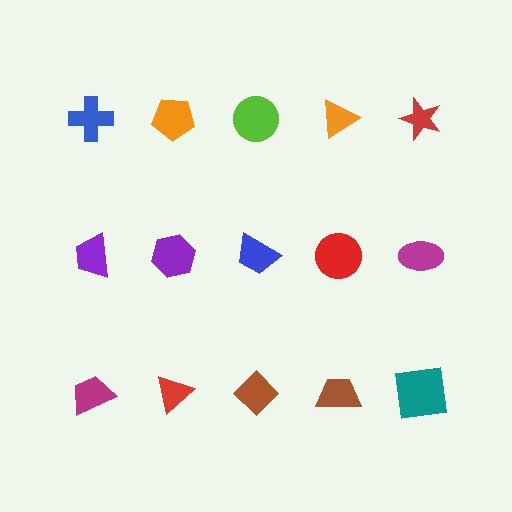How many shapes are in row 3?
5 shapes.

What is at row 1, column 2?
An orange pentagon.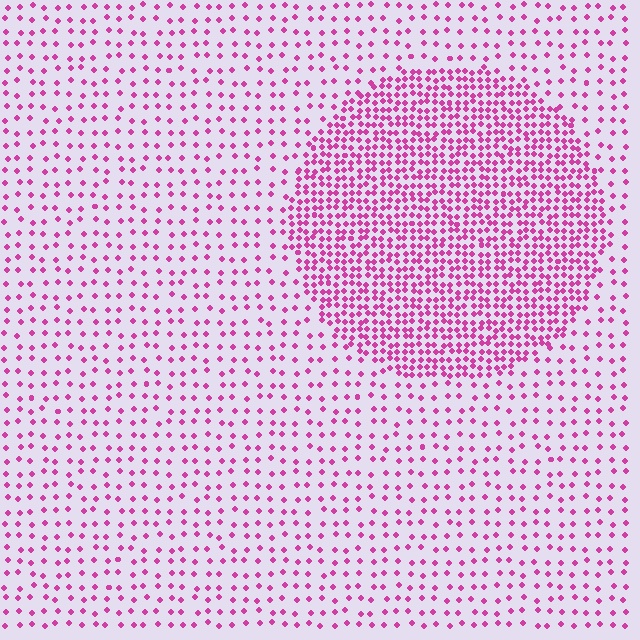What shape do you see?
I see a circle.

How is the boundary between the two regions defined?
The boundary is defined by a change in element density (approximately 2.8x ratio). All elements are the same color, size, and shape.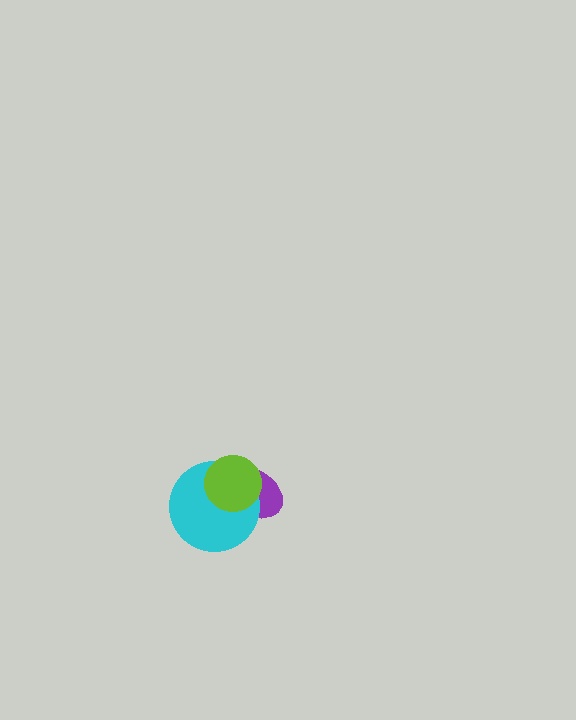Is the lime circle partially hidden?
No, no other shape covers it.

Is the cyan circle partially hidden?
Yes, it is partially covered by another shape.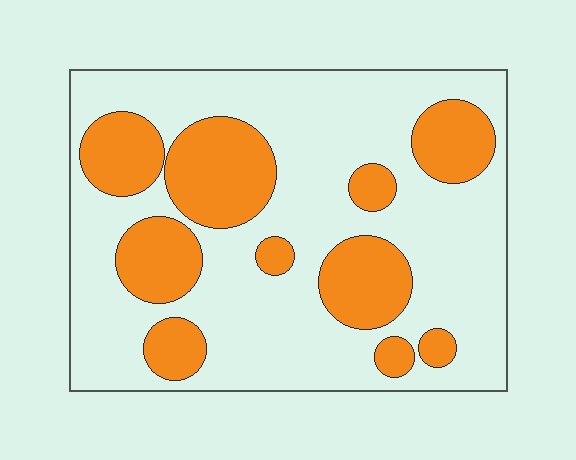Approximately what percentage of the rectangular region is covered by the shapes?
Approximately 30%.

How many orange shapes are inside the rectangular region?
10.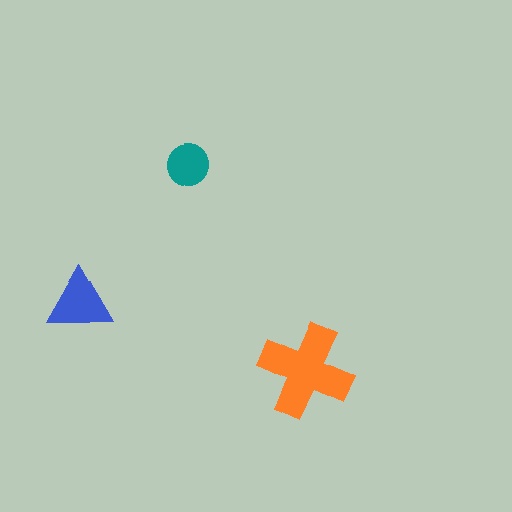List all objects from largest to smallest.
The orange cross, the blue triangle, the teal circle.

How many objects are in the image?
There are 3 objects in the image.